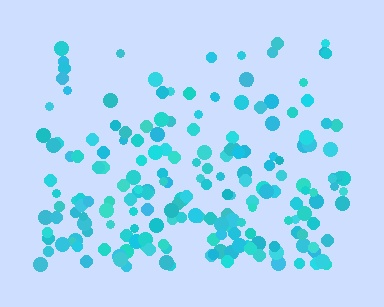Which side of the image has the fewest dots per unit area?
The top.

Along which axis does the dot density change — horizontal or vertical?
Vertical.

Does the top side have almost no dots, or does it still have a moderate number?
Still a moderate number, just noticeably fewer than the bottom.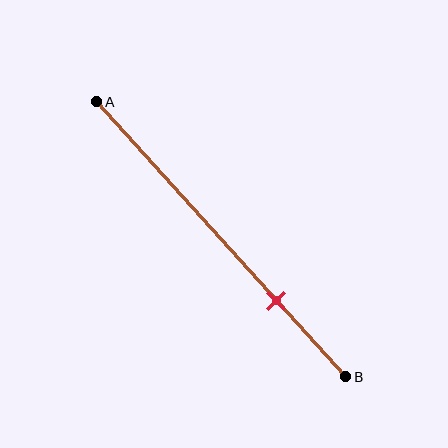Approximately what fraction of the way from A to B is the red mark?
The red mark is approximately 70% of the way from A to B.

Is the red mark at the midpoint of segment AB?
No, the mark is at about 70% from A, not at the 50% midpoint.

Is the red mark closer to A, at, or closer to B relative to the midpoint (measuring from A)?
The red mark is closer to point B than the midpoint of segment AB.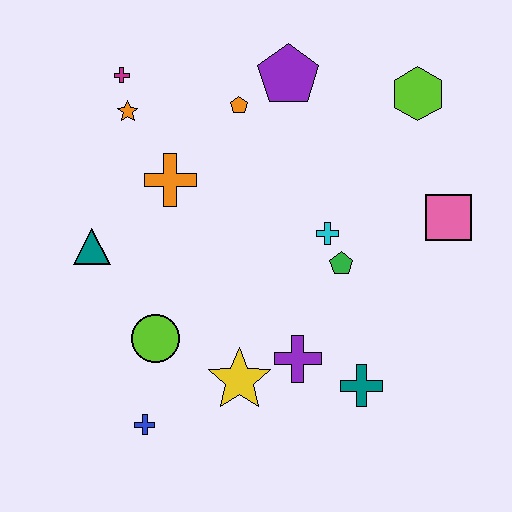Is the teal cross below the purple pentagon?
Yes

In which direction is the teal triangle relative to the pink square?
The teal triangle is to the left of the pink square.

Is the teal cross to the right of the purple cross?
Yes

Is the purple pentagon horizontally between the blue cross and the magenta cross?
No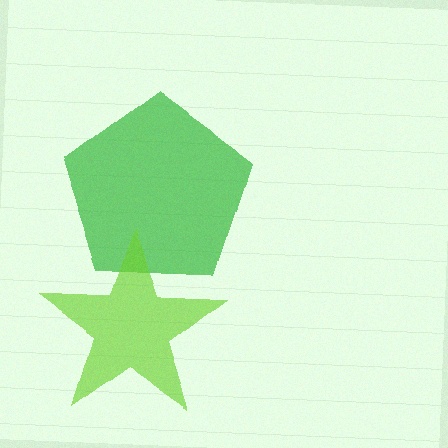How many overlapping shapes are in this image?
There are 2 overlapping shapes in the image.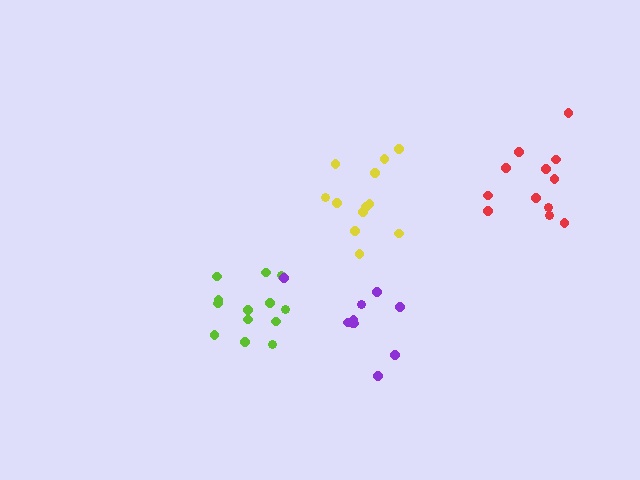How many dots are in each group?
Group 1: 13 dots, Group 2: 10 dots, Group 3: 12 dots, Group 4: 12 dots (47 total).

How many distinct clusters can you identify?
There are 4 distinct clusters.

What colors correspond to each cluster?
The clusters are colored: lime, purple, yellow, red.